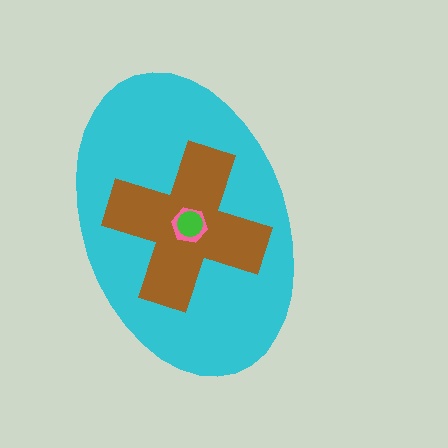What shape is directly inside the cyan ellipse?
The brown cross.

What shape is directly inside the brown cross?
The pink hexagon.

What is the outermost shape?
The cyan ellipse.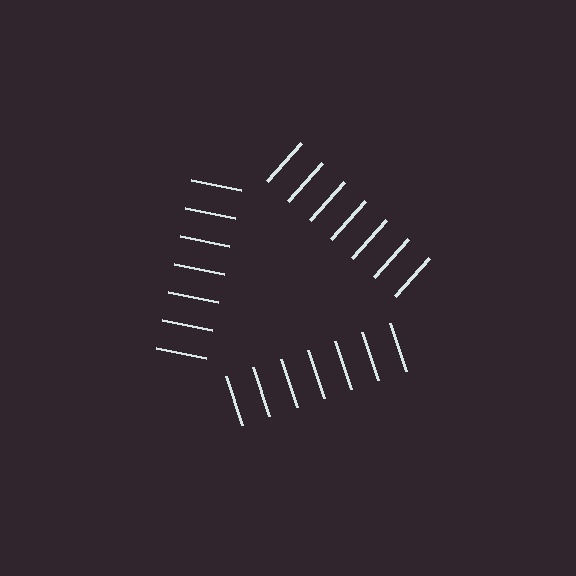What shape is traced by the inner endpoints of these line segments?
An illusory triangle — the line segments terminate on its edges but no continuous stroke is drawn.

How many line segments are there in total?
21 — 7 along each of the 3 edges.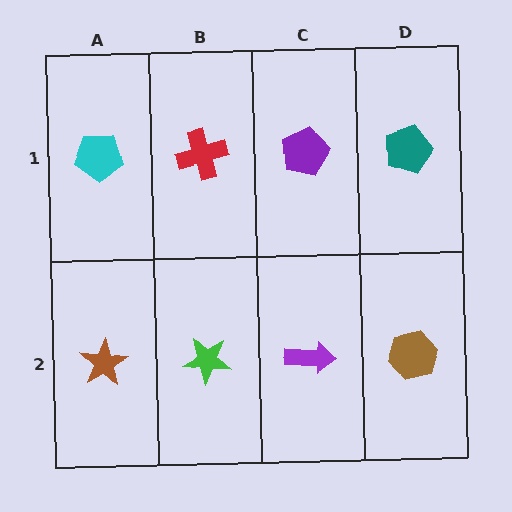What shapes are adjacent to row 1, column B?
A green star (row 2, column B), a cyan pentagon (row 1, column A), a purple pentagon (row 1, column C).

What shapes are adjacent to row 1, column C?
A purple arrow (row 2, column C), a red cross (row 1, column B), a teal pentagon (row 1, column D).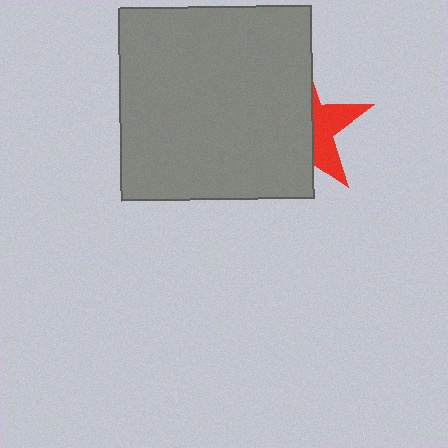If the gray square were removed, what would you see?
You would see the complete red star.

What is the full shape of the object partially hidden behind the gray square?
The partially hidden object is a red star.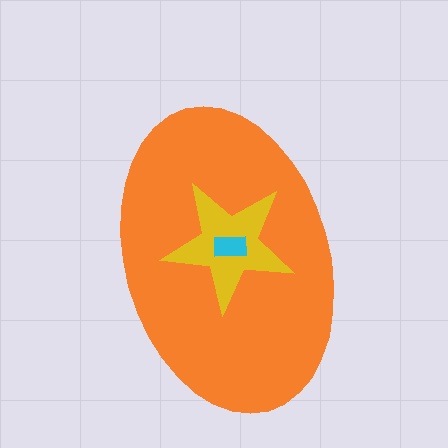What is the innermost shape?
The cyan rectangle.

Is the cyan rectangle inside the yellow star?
Yes.